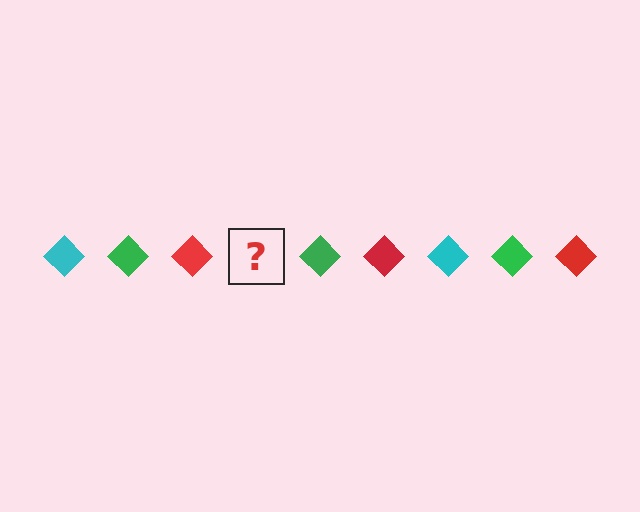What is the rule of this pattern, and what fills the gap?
The rule is that the pattern cycles through cyan, green, red diamonds. The gap should be filled with a cyan diamond.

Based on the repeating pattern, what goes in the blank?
The blank should be a cyan diamond.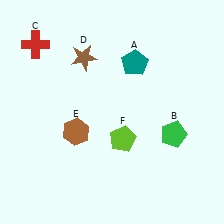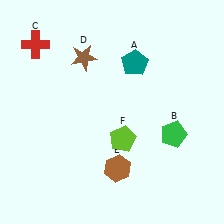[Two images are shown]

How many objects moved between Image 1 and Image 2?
1 object moved between the two images.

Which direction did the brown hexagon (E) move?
The brown hexagon (E) moved right.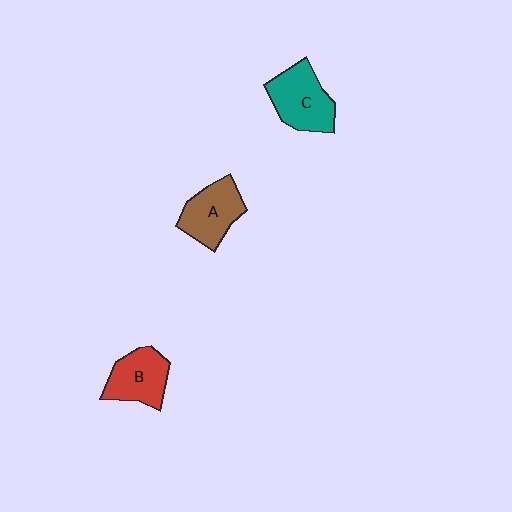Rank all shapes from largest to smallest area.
From largest to smallest: C (teal), A (brown), B (red).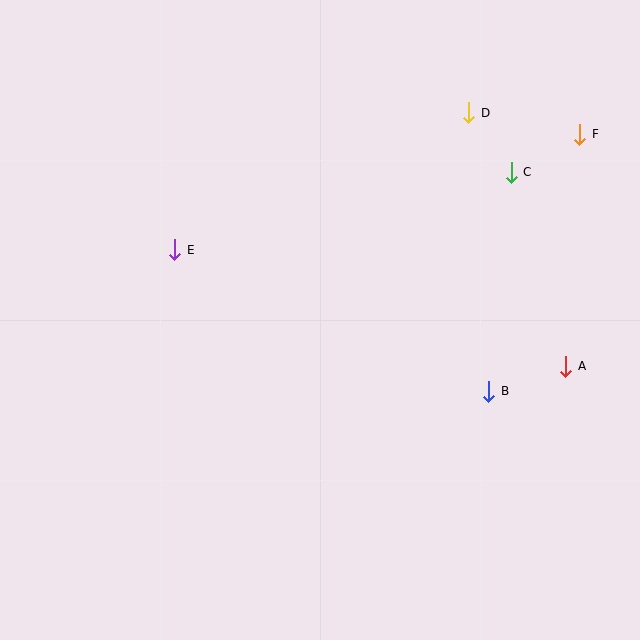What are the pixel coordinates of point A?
Point A is at (566, 366).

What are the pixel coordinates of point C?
Point C is at (511, 172).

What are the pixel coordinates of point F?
Point F is at (580, 134).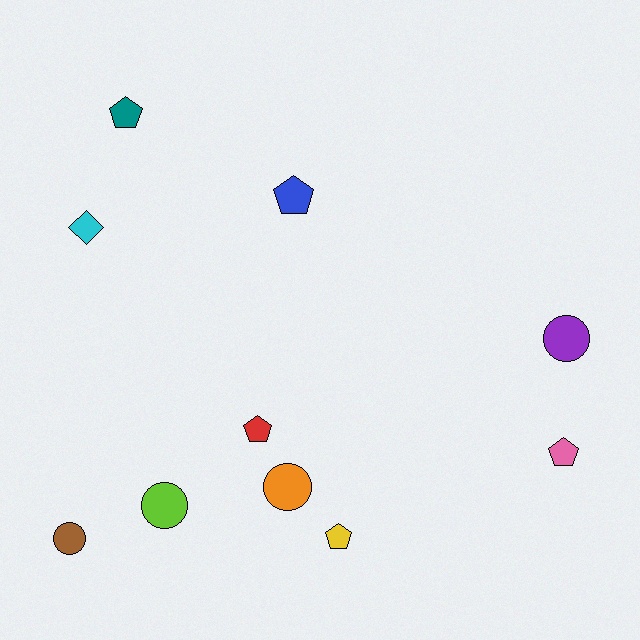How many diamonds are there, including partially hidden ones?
There is 1 diamond.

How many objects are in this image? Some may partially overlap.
There are 10 objects.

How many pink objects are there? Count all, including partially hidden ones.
There is 1 pink object.